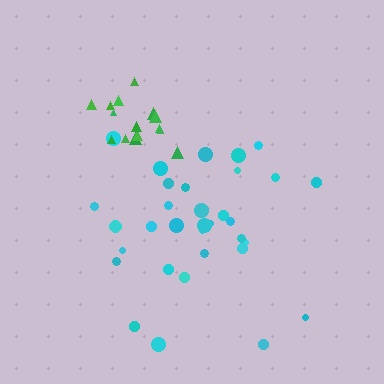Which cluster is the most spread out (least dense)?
Cyan.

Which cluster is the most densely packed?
Green.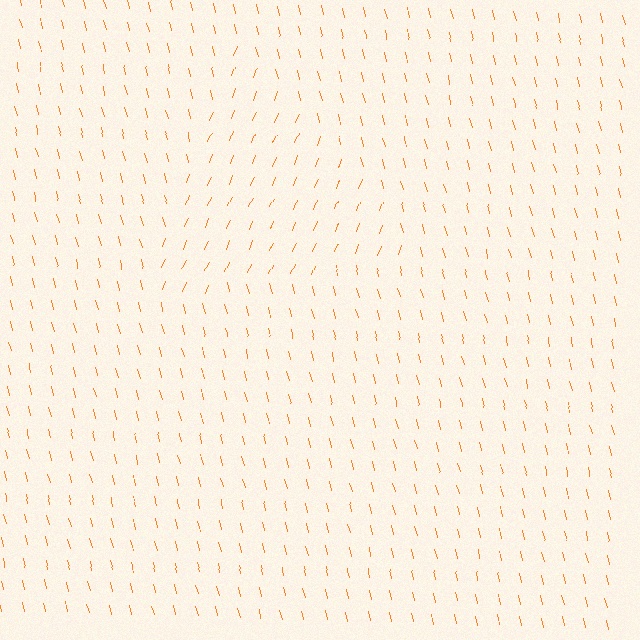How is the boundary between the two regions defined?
The boundary is defined purely by a change in line orientation (approximately 37 degrees difference). All lines are the same color and thickness.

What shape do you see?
I see a triangle.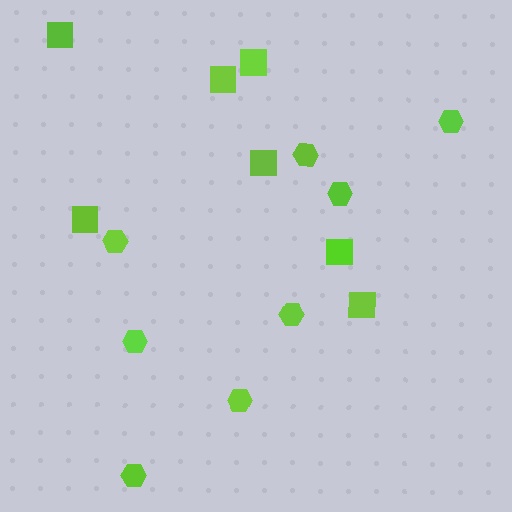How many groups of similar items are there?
There are 2 groups: one group of squares (7) and one group of hexagons (8).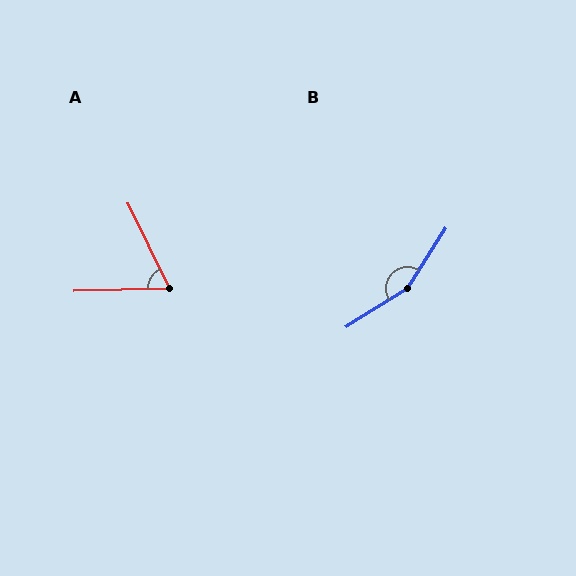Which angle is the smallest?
A, at approximately 65 degrees.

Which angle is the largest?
B, at approximately 154 degrees.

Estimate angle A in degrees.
Approximately 65 degrees.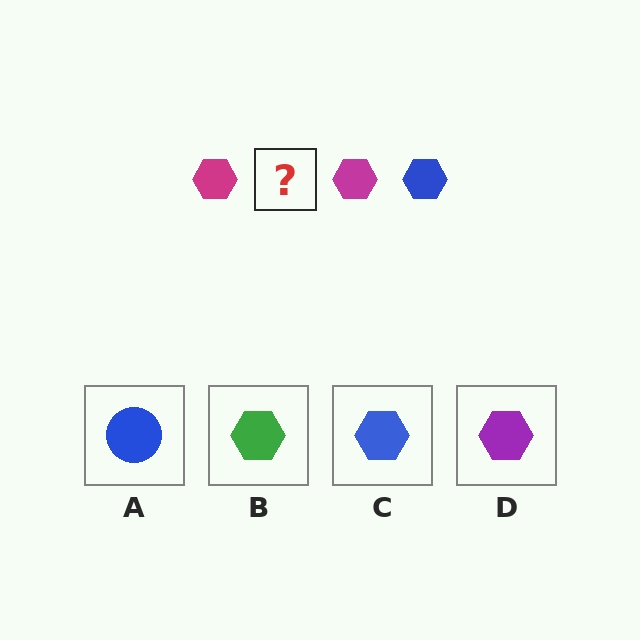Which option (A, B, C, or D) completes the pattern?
C.